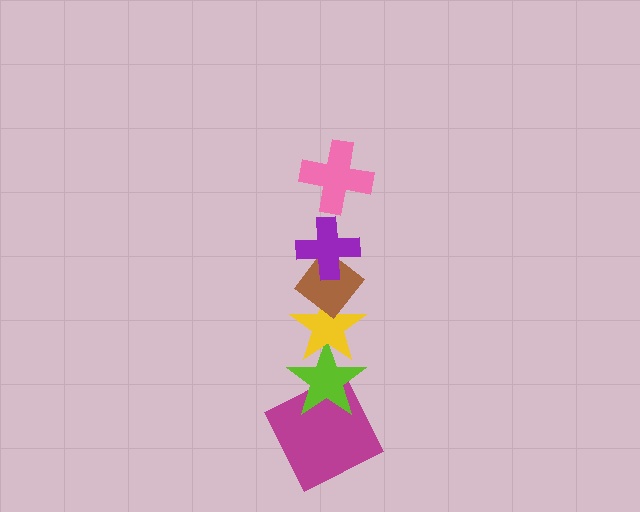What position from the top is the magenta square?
The magenta square is 6th from the top.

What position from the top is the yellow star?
The yellow star is 4th from the top.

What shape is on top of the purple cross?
The pink cross is on top of the purple cross.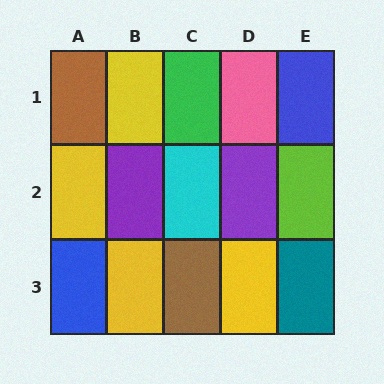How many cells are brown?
2 cells are brown.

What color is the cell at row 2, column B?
Purple.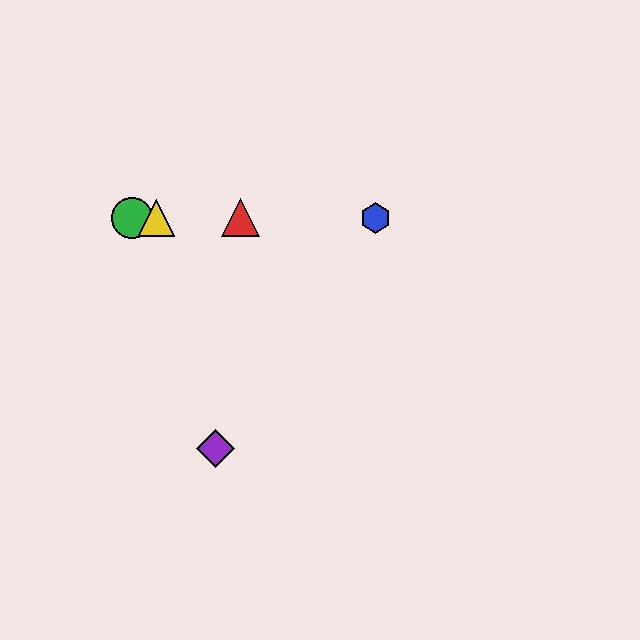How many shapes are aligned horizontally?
4 shapes (the red triangle, the blue hexagon, the green circle, the yellow triangle) are aligned horizontally.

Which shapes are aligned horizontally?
The red triangle, the blue hexagon, the green circle, the yellow triangle are aligned horizontally.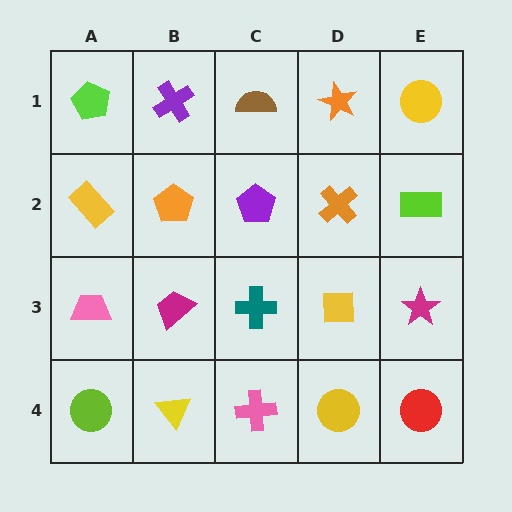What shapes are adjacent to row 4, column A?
A pink trapezoid (row 3, column A), a yellow triangle (row 4, column B).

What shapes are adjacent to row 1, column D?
An orange cross (row 2, column D), a brown semicircle (row 1, column C), a yellow circle (row 1, column E).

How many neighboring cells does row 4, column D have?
3.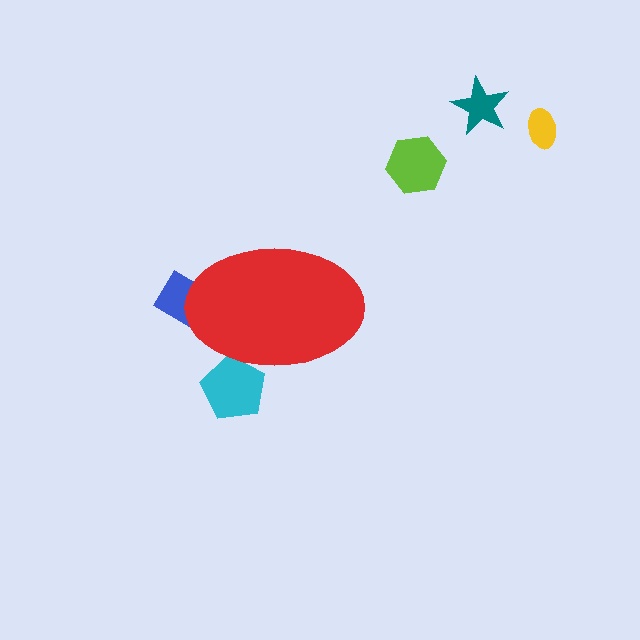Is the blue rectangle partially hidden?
Yes, the blue rectangle is partially hidden behind the red ellipse.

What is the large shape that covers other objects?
A red ellipse.